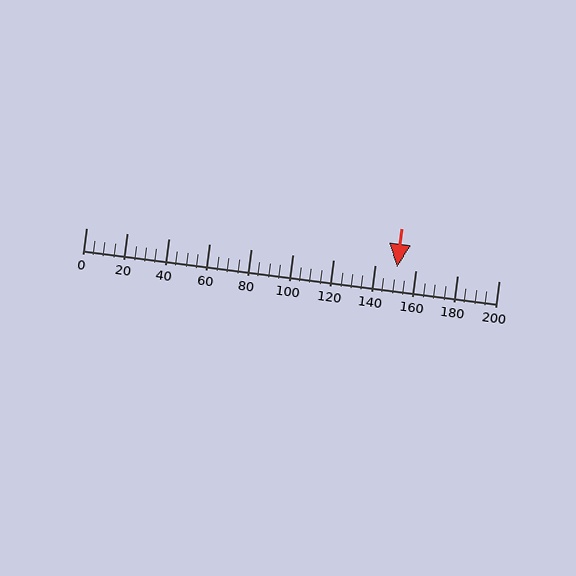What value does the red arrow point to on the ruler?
The red arrow points to approximately 151.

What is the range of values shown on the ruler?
The ruler shows values from 0 to 200.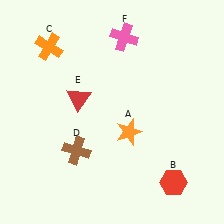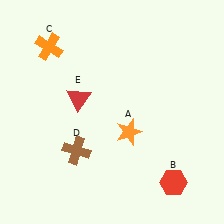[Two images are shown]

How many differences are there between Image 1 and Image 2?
There is 1 difference between the two images.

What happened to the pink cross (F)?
The pink cross (F) was removed in Image 2. It was in the top-right area of Image 1.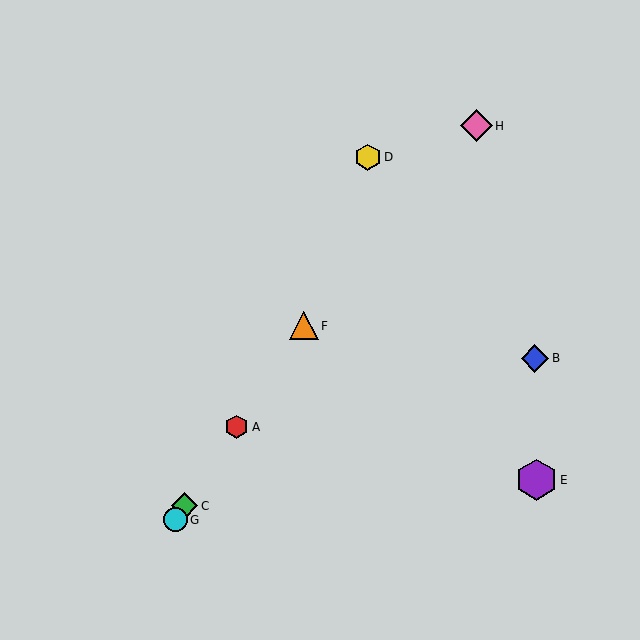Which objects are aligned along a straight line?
Objects A, C, F, G are aligned along a straight line.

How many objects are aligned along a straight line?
4 objects (A, C, F, G) are aligned along a straight line.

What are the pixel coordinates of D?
Object D is at (368, 157).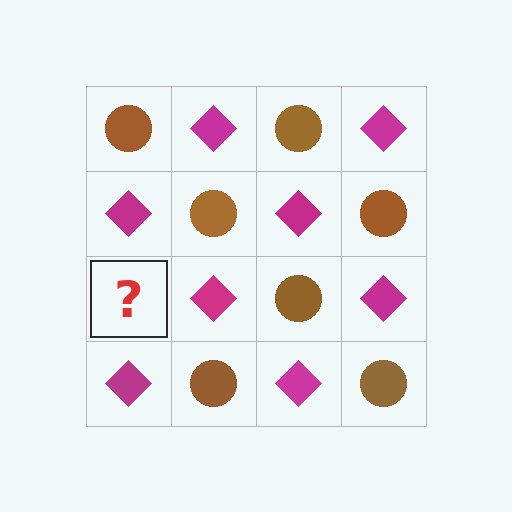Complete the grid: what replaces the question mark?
The question mark should be replaced with a brown circle.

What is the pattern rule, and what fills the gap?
The rule is that it alternates brown circle and magenta diamond in a checkerboard pattern. The gap should be filled with a brown circle.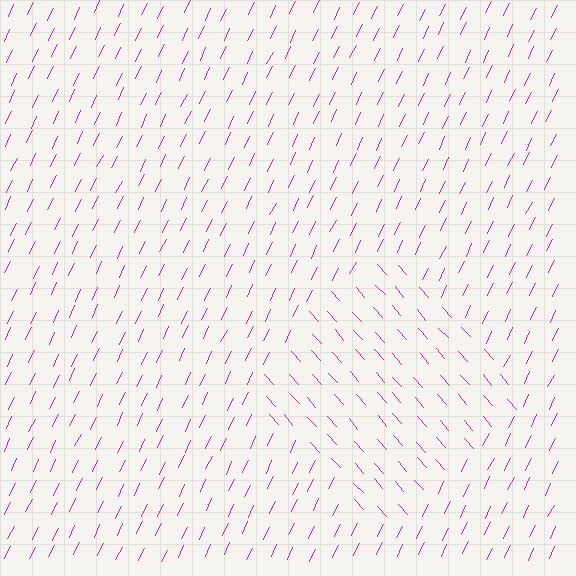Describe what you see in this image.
The image is filled with small magenta line segments. A diamond region in the image has lines oriented differently from the surrounding lines, creating a visible texture boundary.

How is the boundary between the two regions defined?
The boundary is defined purely by a change in line orientation (approximately 67 degrees difference). All lines are the same color and thickness.